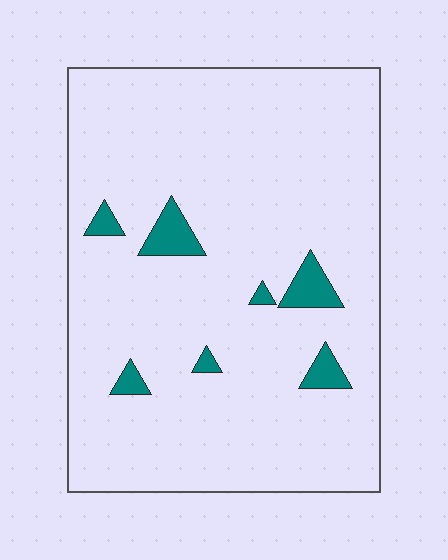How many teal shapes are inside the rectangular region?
7.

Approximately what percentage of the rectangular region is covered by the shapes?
Approximately 5%.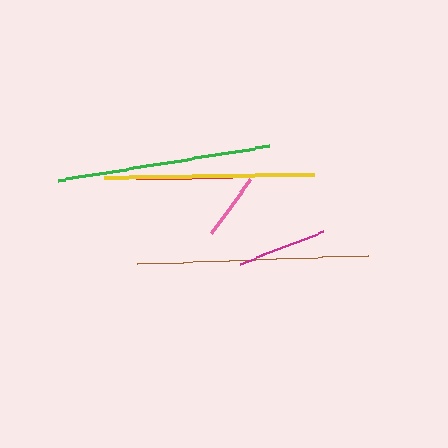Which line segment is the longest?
The brown line is the longest at approximately 231 pixels.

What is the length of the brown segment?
The brown segment is approximately 231 pixels long.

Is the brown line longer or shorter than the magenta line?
The brown line is longer than the magenta line.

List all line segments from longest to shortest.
From longest to shortest: brown, green, yellow, red, magenta, pink.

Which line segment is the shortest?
The pink line is the shortest at approximately 67 pixels.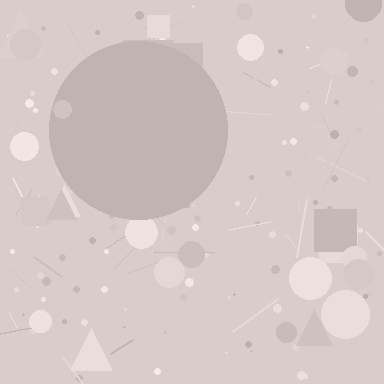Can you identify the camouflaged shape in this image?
The camouflaged shape is a circle.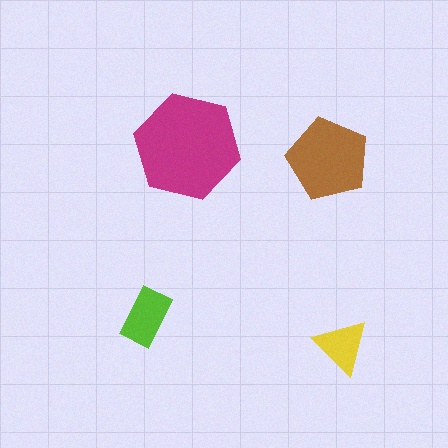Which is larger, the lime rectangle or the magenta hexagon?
The magenta hexagon.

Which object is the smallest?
The yellow triangle.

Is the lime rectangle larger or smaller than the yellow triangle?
Larger.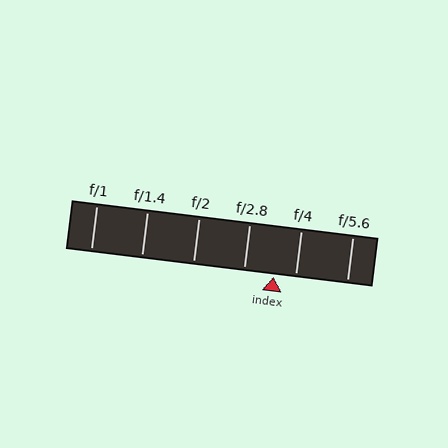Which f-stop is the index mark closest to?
The index mark is closest to f/4.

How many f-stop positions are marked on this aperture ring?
There are 6 f-stop positions marked.